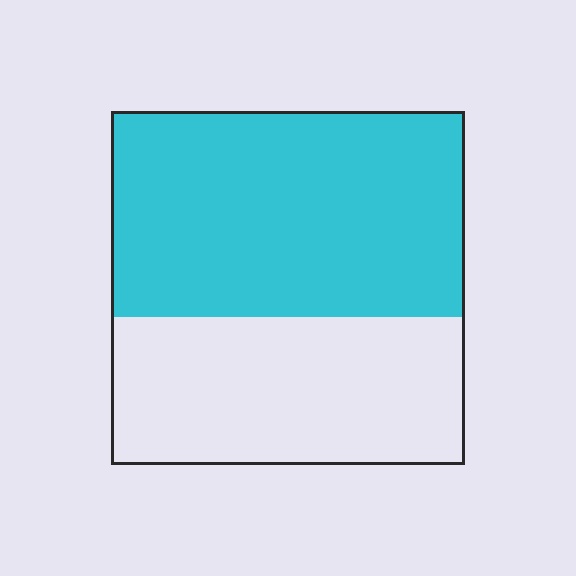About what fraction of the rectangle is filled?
About three fifths (3/5).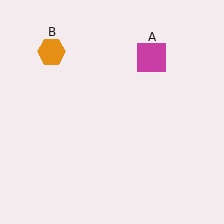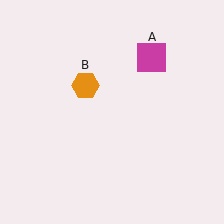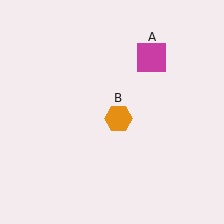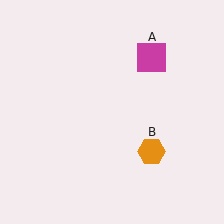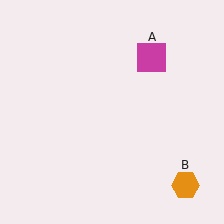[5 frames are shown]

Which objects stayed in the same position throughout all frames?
Magenta square (object A) remained stationary.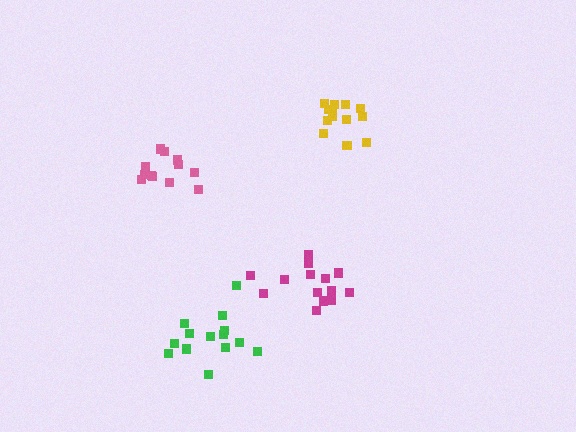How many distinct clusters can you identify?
There are 4 distinct clusters.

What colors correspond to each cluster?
The clusters are colored: yellow, magenta, green, pink.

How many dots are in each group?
Group 1: 13 dots, Group 2: 14 dots, Group 3: 14 dots, Group 4: 12 dots (53 total).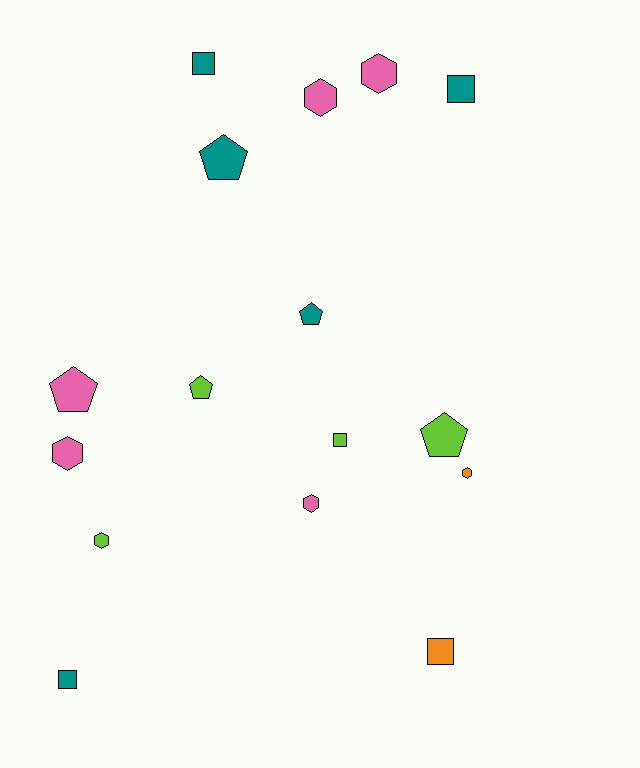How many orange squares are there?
There is 1 orange square.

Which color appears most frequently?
Pink, with 5 objects.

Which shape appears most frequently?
Hexagon, with 6 objects.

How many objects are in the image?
There are 16 objects.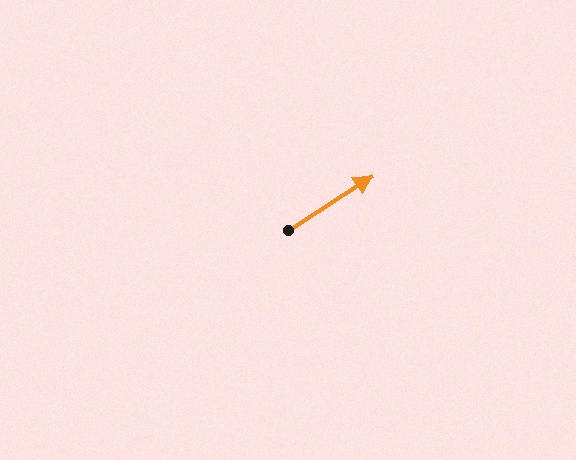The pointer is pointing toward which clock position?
Roughly 2 o'clock.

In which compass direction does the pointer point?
Northeast.